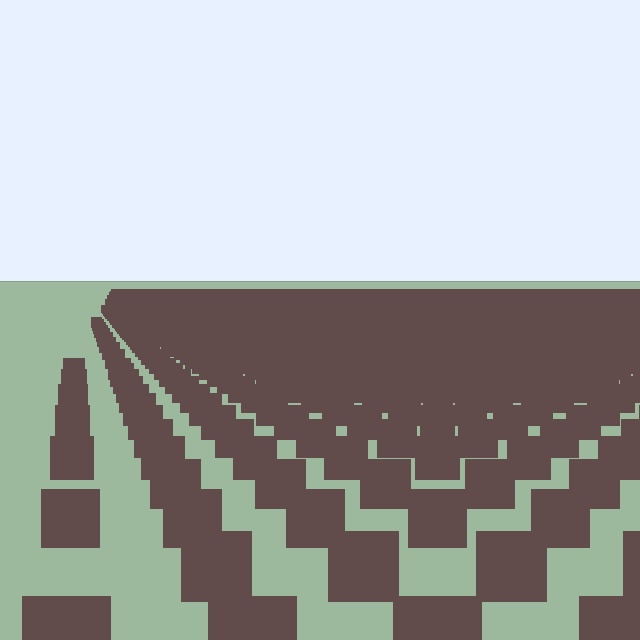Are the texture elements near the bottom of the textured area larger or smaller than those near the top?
Larger. Near the bottom, elements are closer to the viewer and appear at a bigger on-screen size.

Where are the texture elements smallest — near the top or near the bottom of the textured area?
Near the top.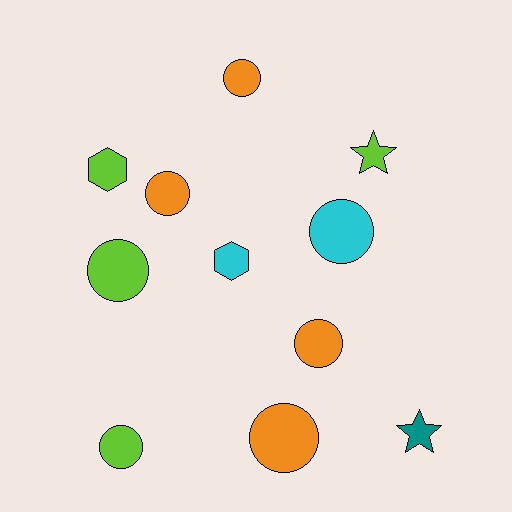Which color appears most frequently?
Orange, with 4 objects.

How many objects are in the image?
There are 11 objects.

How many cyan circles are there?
There is 1 cyan circle.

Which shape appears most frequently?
Circle, with 7 objects.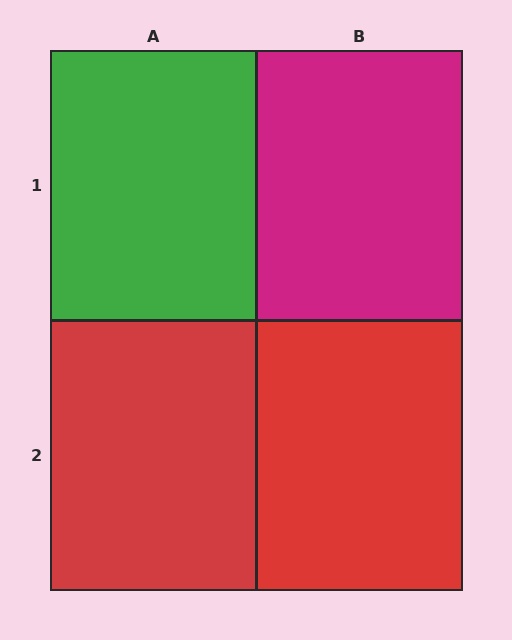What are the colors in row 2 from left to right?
Red, red.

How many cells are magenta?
1 cell is magenta.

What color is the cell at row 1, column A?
Green.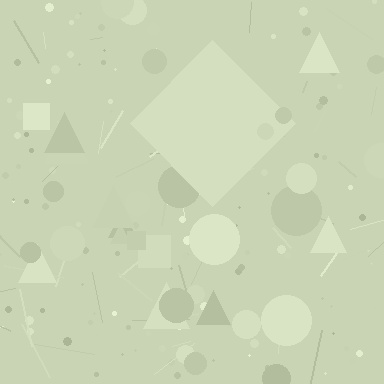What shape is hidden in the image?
A diamond is hidden in the image.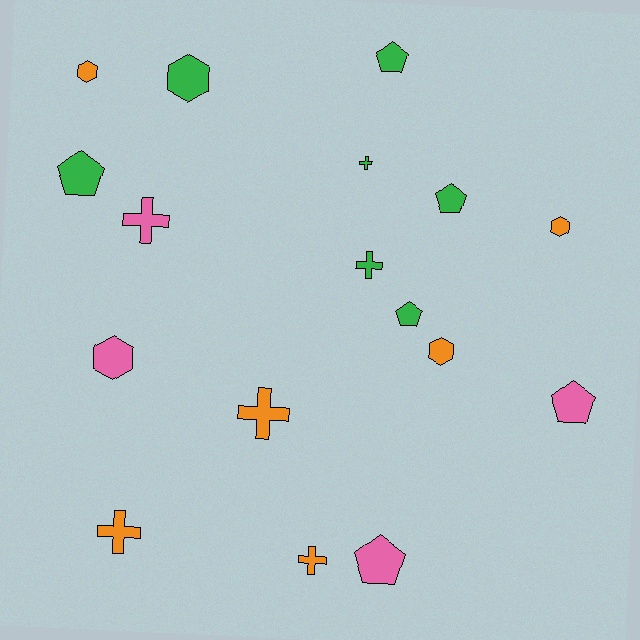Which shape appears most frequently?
Cross, with 6 objects.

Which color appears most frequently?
Green, with 7 objects.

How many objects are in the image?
There are 17 objects.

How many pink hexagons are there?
There is 1 pink hexagon.